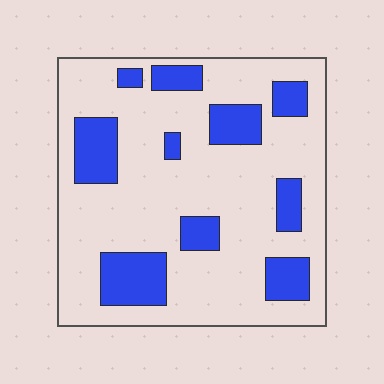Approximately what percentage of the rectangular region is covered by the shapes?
Approximately 25%.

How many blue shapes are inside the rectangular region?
10.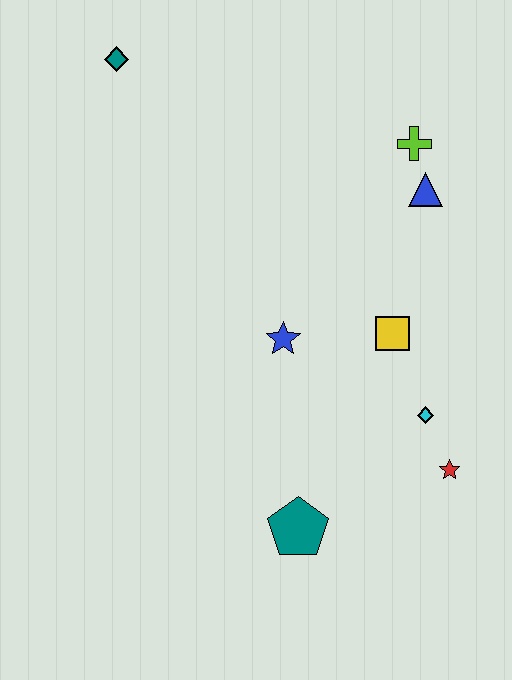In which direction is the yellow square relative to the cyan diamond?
The yellow square is above the cyan diamond.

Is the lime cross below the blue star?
No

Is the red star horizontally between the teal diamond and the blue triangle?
No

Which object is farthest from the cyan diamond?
The teal diamond is farthest from the cyan diamond.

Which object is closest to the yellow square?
The cyan diamond is closest to the yellow square.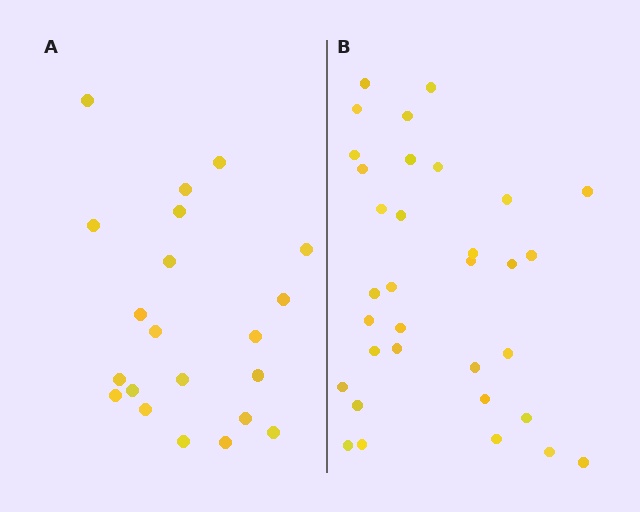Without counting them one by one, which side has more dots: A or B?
Region B (the right region) has more dots.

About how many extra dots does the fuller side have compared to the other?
Region B has roughly 12 or so more dots than region A.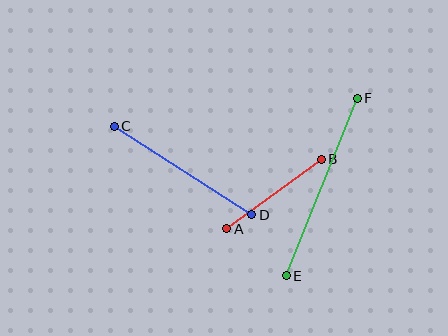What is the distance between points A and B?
The distance is approximately 117 pixels.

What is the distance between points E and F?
The distance is approximately 191 pixels.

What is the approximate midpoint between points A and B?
The midpoint is at approximately (274, 194) pixels.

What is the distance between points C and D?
The distance is approximately 163 pixels.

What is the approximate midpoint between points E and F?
The midpoint is at approximately (322, 187) pixels.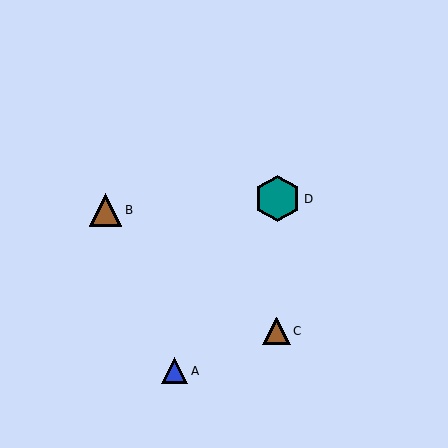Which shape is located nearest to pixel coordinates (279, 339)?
The brown triangle (labeled C) at (276, 331) is nearest to that location.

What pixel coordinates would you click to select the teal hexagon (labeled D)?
Click at (278, 199) to select the teal hexagon D.